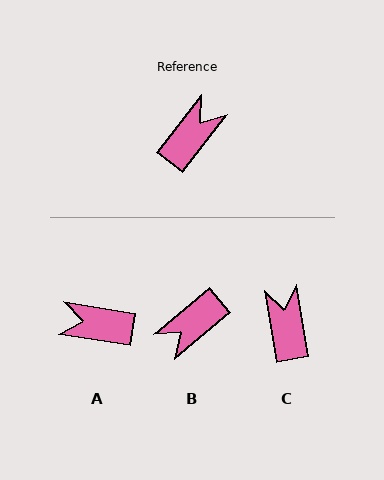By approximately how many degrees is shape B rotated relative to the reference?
Approximately 167 degrees counter-clockwise.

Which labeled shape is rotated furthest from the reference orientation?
B, about 167 degrees away.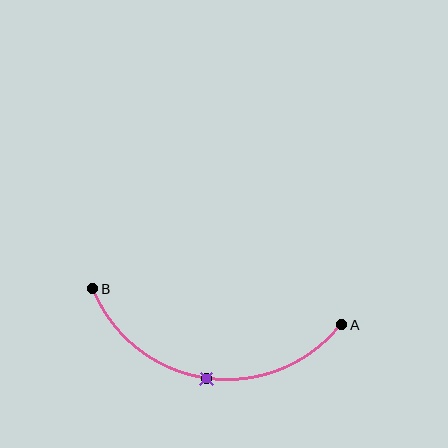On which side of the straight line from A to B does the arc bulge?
The arc bulges below the straight line connecting A and B.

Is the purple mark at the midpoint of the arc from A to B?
Yes. The purple mark lies on the arc at equal arc-length from both A and B — it is the arc midpoint.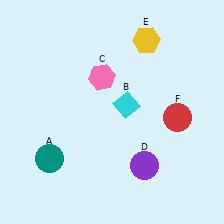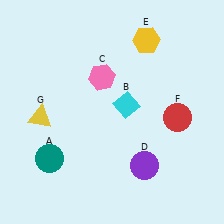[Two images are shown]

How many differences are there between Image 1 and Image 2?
There is 1 difference between the two images.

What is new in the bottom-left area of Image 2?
A yellow triangle (G) was added in the bottom-left area of Image 2.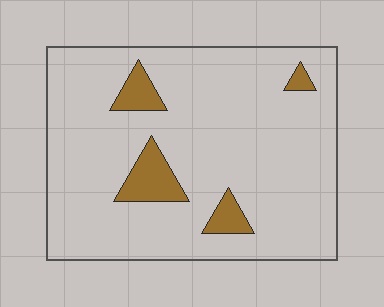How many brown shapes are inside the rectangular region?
4.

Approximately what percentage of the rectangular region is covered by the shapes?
Approximately 10%.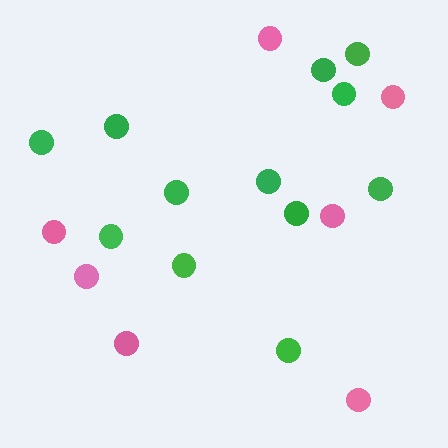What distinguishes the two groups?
There are 2 groups: one group of pink circles (7) and one group of green circles (12).